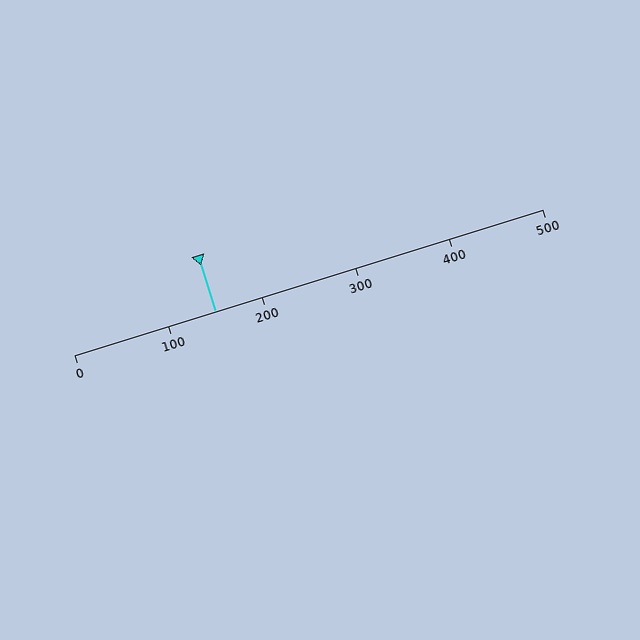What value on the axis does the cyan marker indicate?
The marker indicates approximately 150.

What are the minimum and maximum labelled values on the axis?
The axis runs from 0 to 500.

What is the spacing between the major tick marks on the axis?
The major ticks are spaced 100 apart.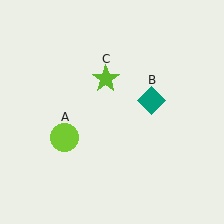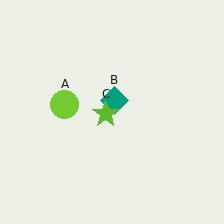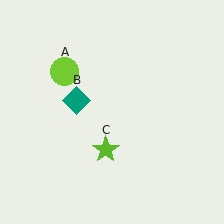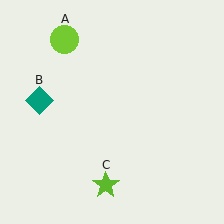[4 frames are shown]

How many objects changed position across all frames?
3 objects changed position: lime circle (object A), teal diamond (object B), lime star (object C).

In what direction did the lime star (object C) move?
The lime star (object C) moved down.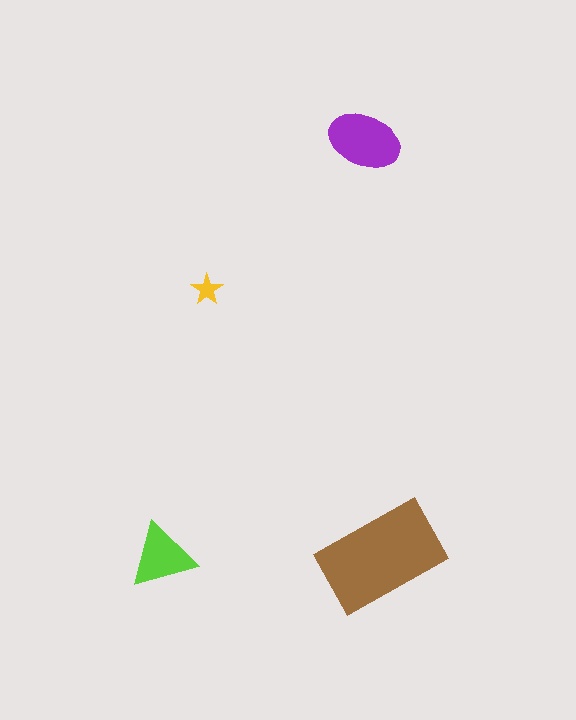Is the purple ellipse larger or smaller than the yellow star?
Larger.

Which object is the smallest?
The yellow star.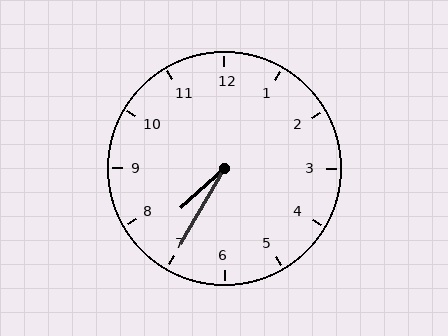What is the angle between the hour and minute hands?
Approximately 18 degrees.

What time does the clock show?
7:35.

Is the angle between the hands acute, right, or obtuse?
It is acute.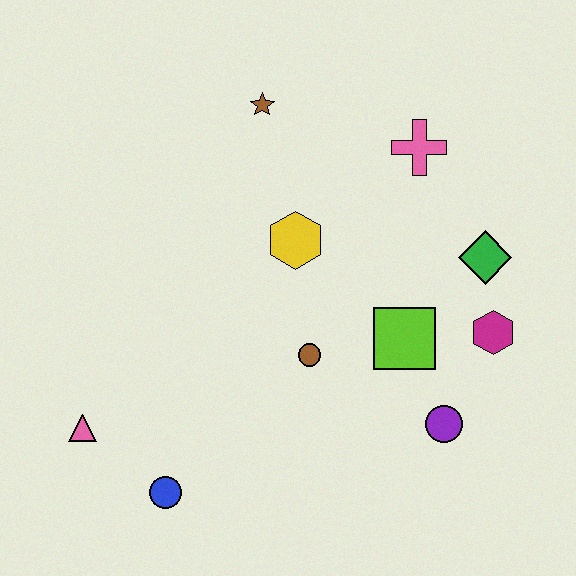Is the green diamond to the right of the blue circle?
Yes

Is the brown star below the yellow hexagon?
No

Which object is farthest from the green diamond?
The pink triangle is farthest from the green diamond.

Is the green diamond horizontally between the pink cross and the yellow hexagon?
No